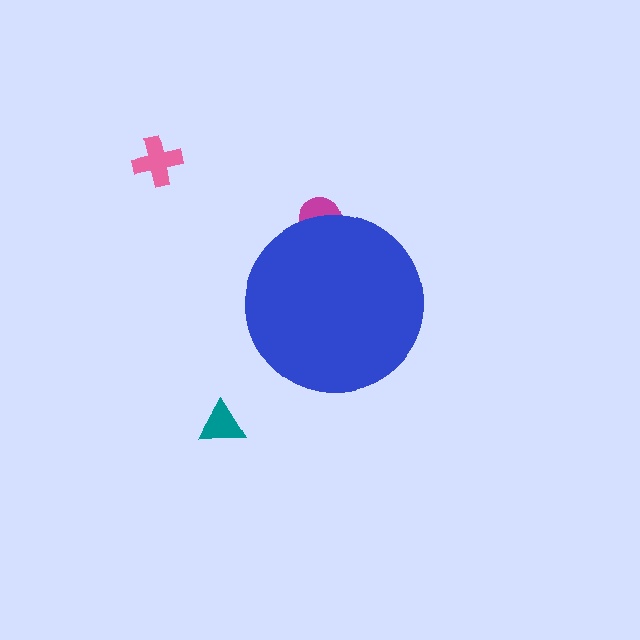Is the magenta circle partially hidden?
Yes, the magenta circle is partially hidden behind the blue circle.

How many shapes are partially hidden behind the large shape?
1 shape is partially hidden.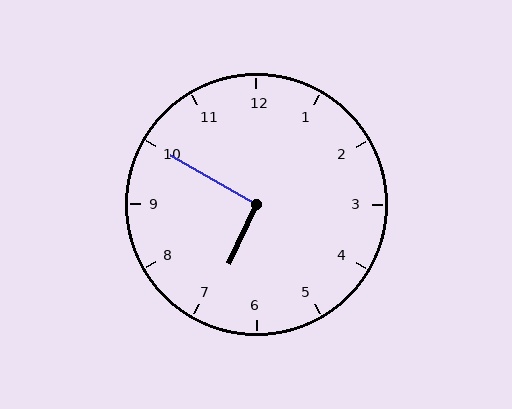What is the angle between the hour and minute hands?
Approximately 95 degrees.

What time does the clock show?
6:50.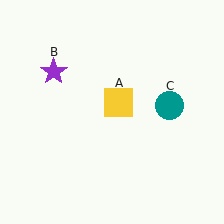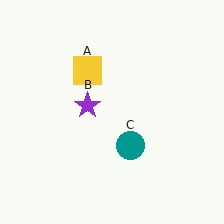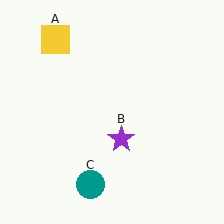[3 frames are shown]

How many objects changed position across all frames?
3 objects changed position: yellow square (object A), purple star (object B), teal circle (object C).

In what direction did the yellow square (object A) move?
The yellow square (object A) moved up and to the left.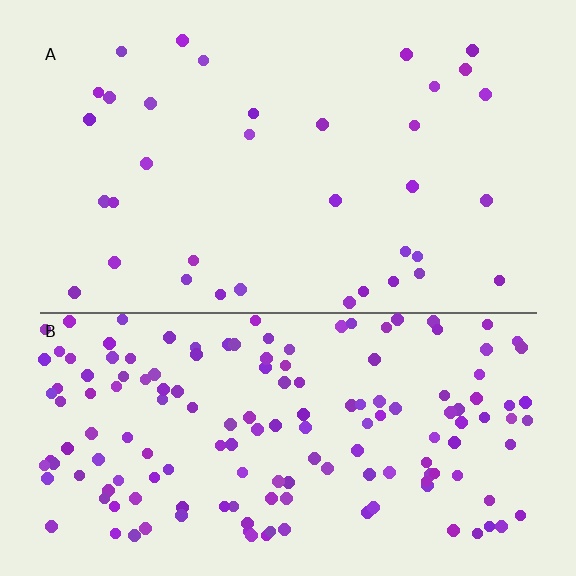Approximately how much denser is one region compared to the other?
Approximately 4.5× — region B over region A.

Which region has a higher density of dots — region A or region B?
B (the bottom).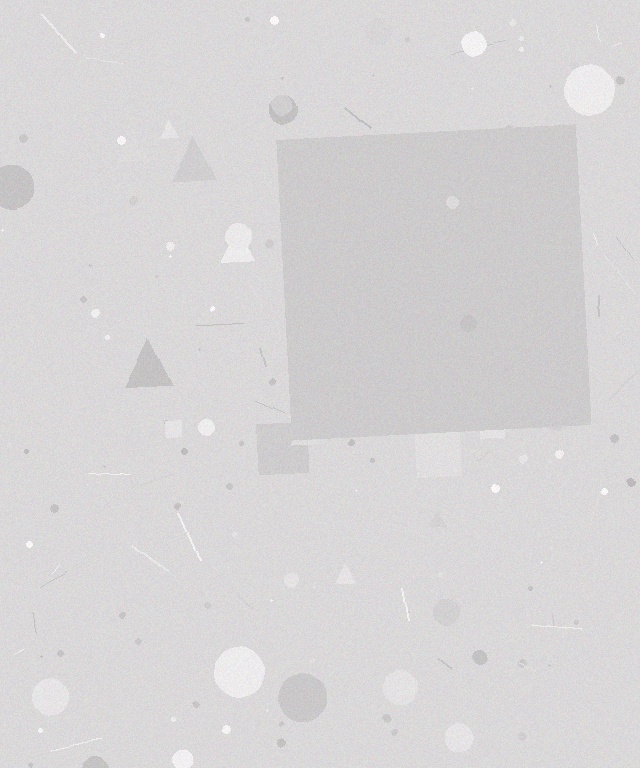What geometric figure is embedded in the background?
A square is embedded in the background.